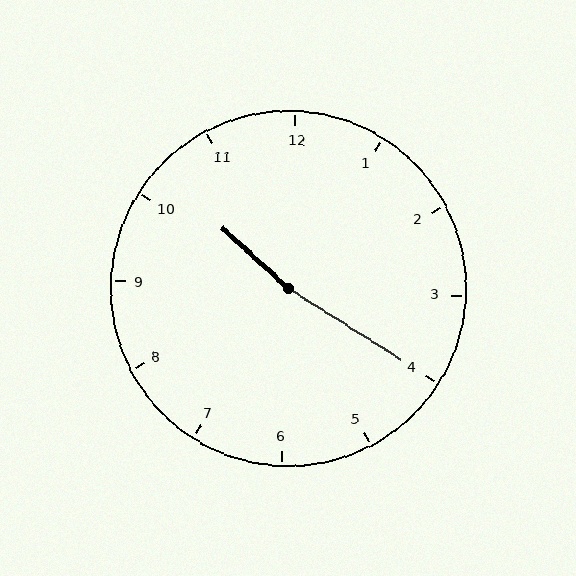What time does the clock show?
10:20.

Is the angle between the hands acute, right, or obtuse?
It is obtuse.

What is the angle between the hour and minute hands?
Approximately 170 degrees.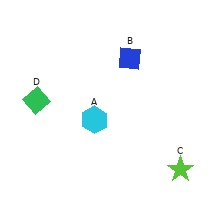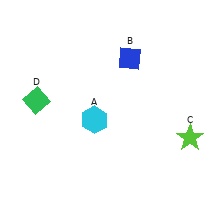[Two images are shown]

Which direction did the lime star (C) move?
The lime star (C) moved up.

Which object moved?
The lime star (C) moved up.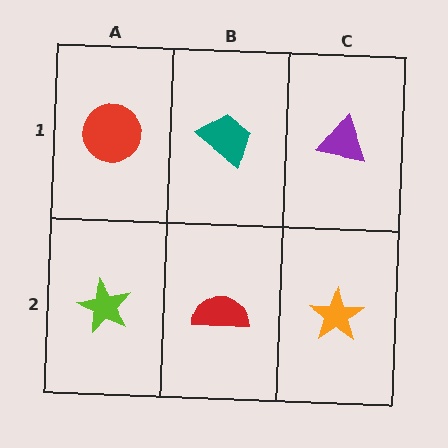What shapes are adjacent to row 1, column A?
A lime star (row 2, column A), a teal trapezoid (row 1, column B).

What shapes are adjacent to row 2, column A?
A red circle (row 1, column A), a red semicircle (row 2, column B).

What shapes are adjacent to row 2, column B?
A teal trapezoid (row 1, column B), a lime star (row 2, column A), an orange star (row 2, column C).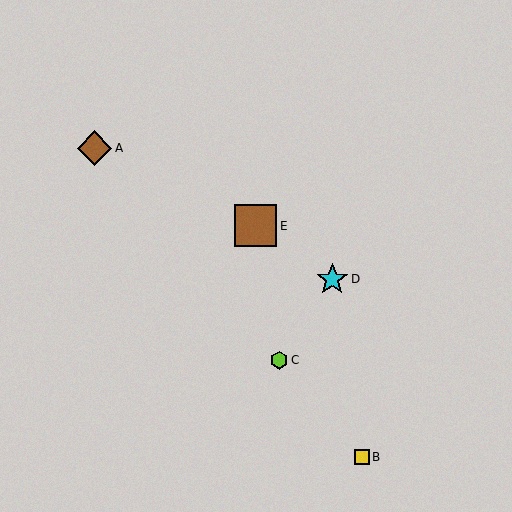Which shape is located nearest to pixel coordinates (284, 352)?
The lime hexagon (labeled C) at (279, 360) is nearest to that location.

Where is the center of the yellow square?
The center of the yellow square is at (362, 457).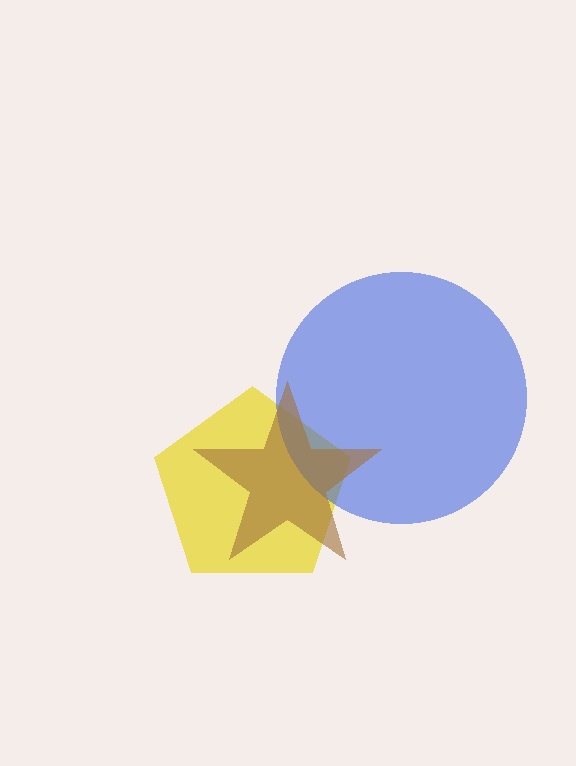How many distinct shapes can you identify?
There are 3 distinct shapes: a yellow pentagon, a blue circle, a brown star.